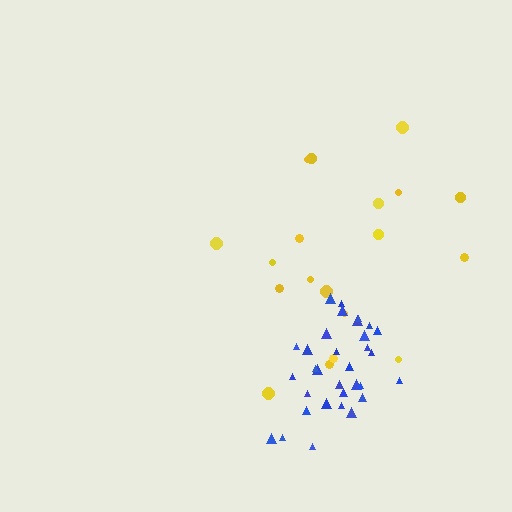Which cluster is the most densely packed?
Blue.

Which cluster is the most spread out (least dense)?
Yellow.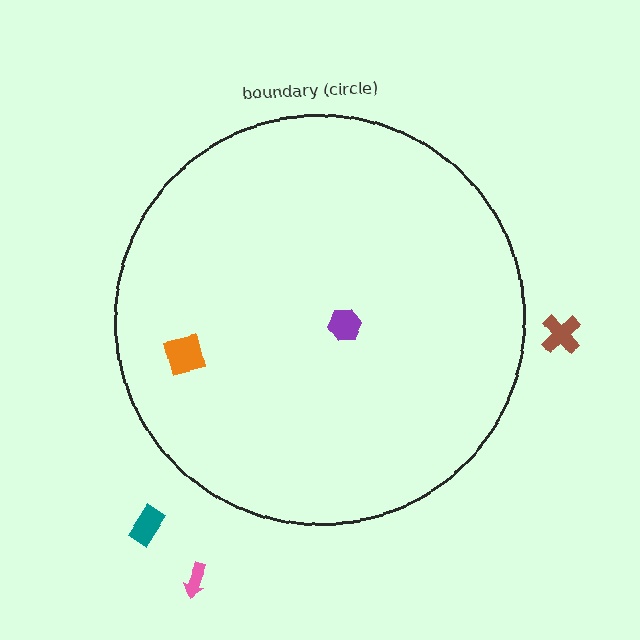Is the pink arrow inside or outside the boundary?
Outside.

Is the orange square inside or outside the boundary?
Inside.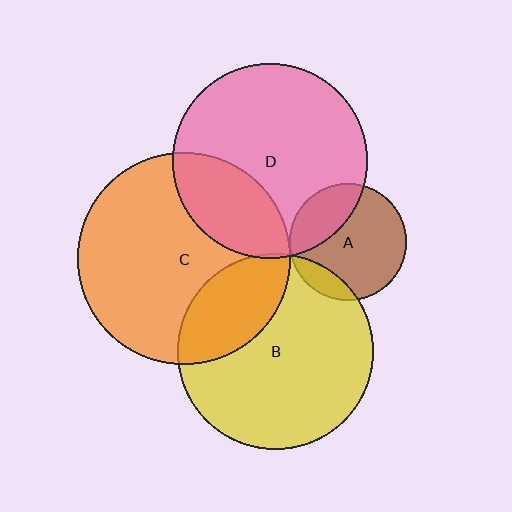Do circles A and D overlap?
Yes.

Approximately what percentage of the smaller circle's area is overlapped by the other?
Approximately 30%.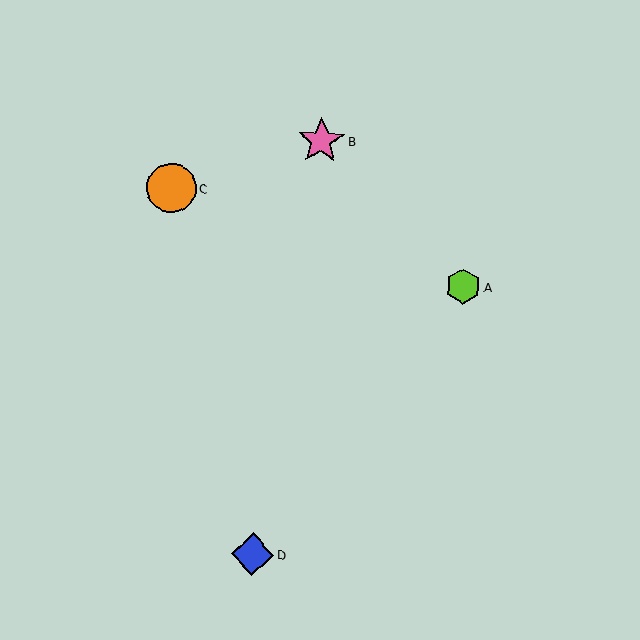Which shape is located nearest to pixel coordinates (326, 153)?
The pink star (labeled B) at (321, 141) is nearest to that location.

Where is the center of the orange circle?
The center of the orange circle is at (172, 188).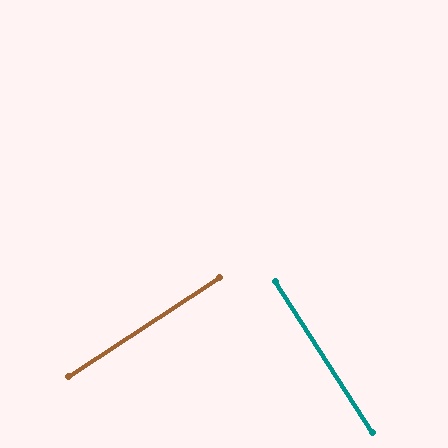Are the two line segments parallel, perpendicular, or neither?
Perpendicular — they meet at approximately 89°.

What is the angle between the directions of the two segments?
Approximately 89 degrees.